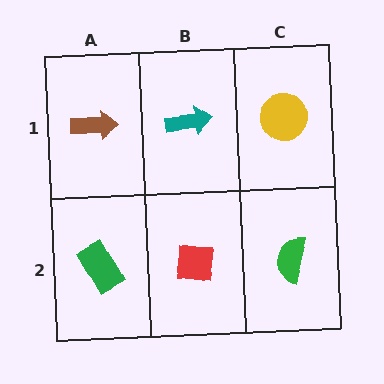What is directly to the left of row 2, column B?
A green rectangle.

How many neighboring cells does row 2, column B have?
3.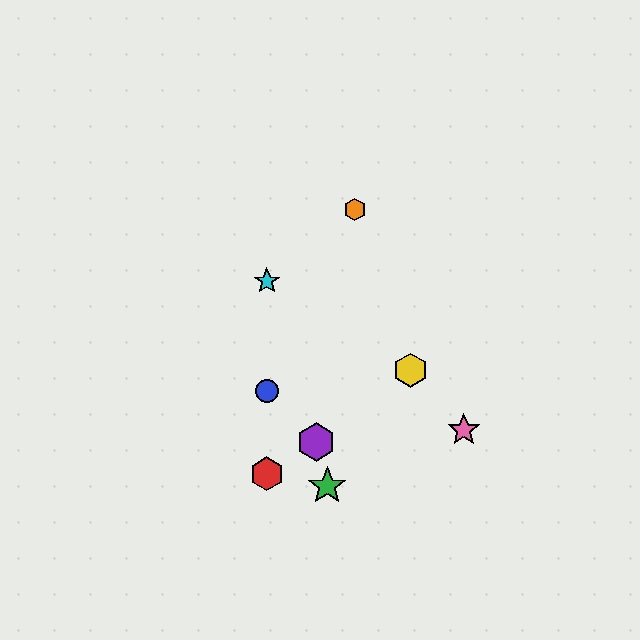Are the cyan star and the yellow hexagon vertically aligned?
No, the cyan star is at x≈267 and the yellow hexagon is at x≈411.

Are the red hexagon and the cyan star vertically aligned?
Yes, both are at x≈267.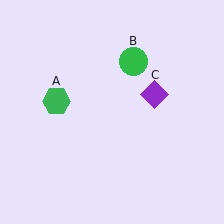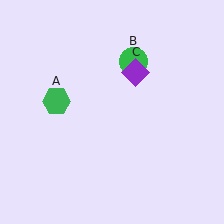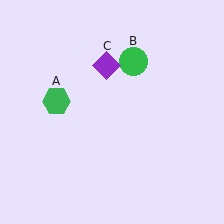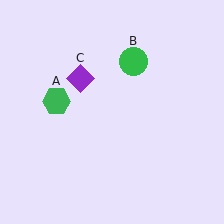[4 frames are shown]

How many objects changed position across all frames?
1 object changed position: purple diamond (object C).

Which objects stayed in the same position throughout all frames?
Green hexagon (object A) and green circle (object B) remained stationary.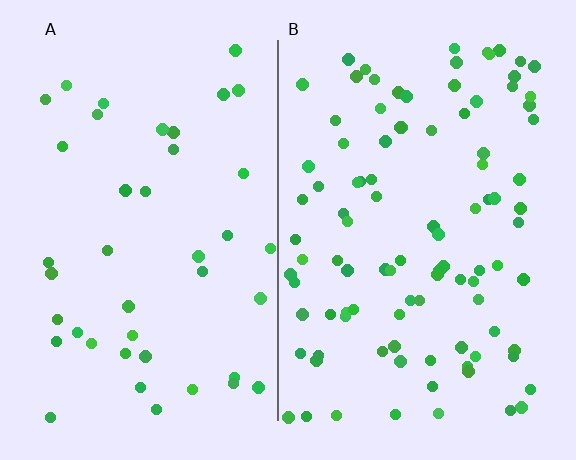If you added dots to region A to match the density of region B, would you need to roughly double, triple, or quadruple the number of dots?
Approximately double.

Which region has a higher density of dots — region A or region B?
B (the right).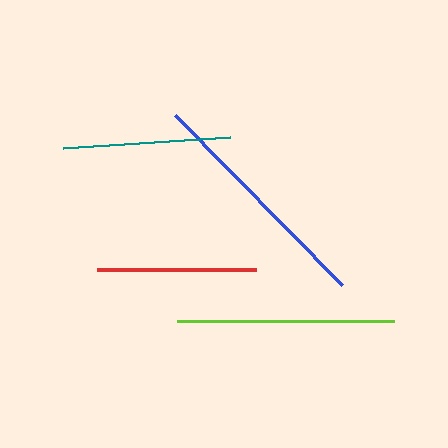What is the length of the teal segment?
The teal segment is approximately 167 pixels long.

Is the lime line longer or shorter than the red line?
The lime line is longer than the red line.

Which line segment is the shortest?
The red line is the shortest at approximately 159 pixels.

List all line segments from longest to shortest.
From longest to shortest: blue, lime, teal, red.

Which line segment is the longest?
The blue line is the longest at approximately 239 pixels.